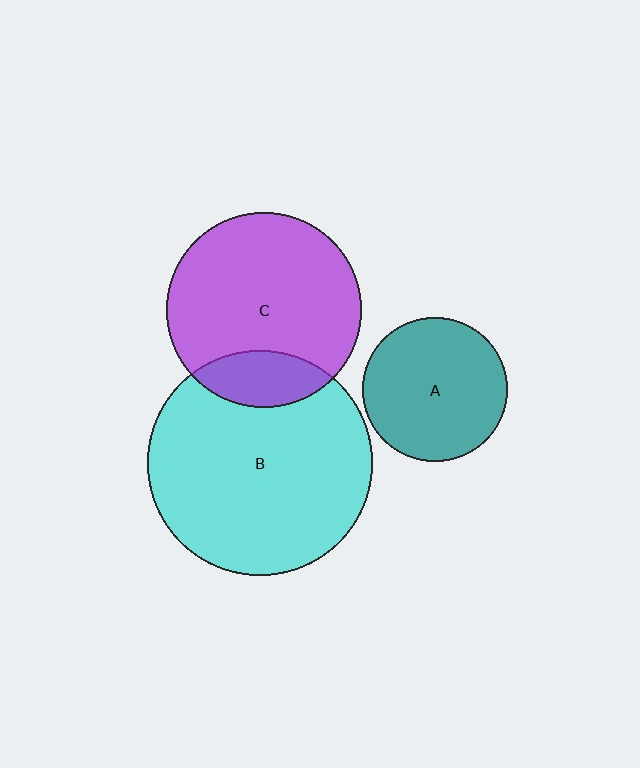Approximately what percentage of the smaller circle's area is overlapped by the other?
Approximately 20%.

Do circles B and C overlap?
Yes.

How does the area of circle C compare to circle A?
Approximately 1.8 times.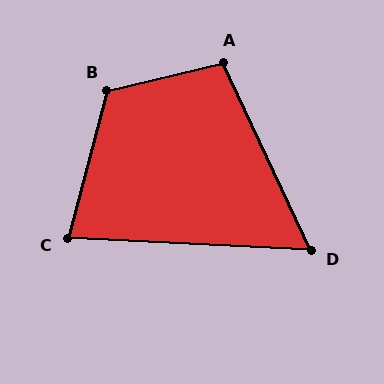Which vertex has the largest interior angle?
B, at approximately 118 degrees.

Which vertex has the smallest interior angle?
D, at approximately 62 degrees.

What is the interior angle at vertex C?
Approximately 78 degrees (acute).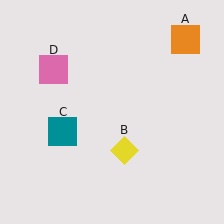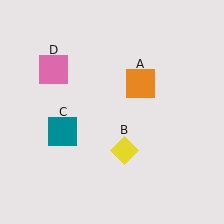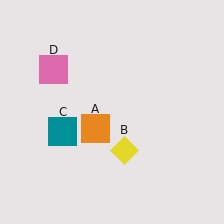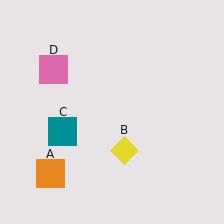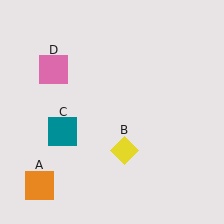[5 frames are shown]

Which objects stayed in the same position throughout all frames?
Yellow diamond (object B) and teal square (object C) and pink square (object D) remained stationary.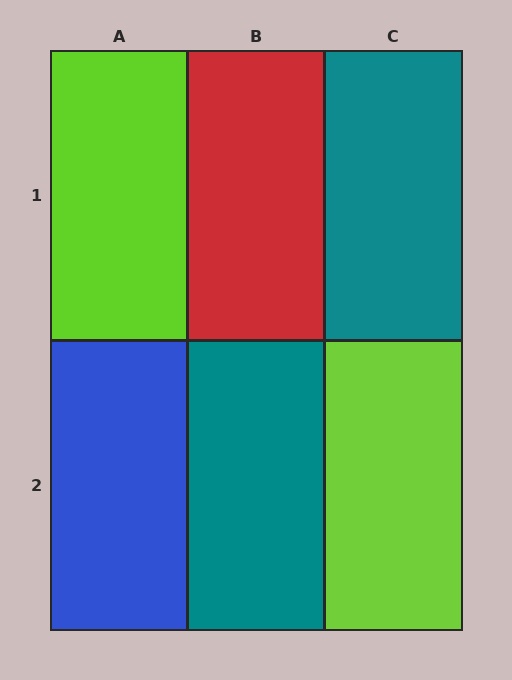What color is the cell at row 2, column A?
Blue.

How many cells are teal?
2 cells are teal.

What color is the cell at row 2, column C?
Lime.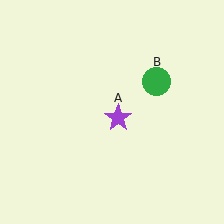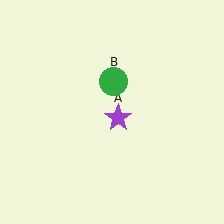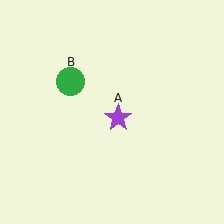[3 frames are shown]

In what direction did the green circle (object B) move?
The green circle (object B) moved left.